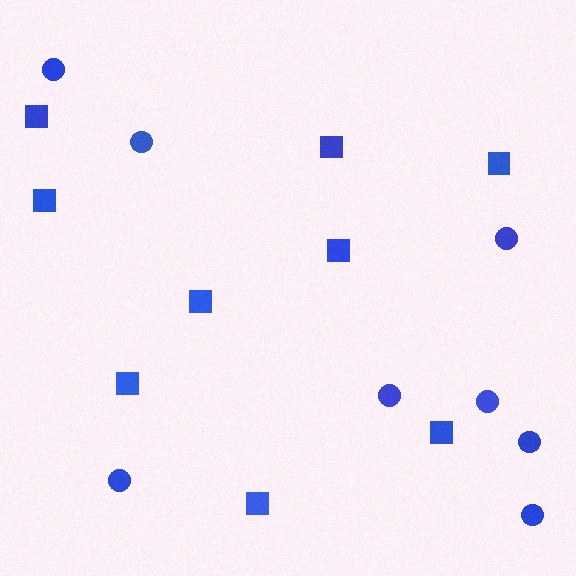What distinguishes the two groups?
There are 2 groups: one group of squares (9) and one group of circles (8).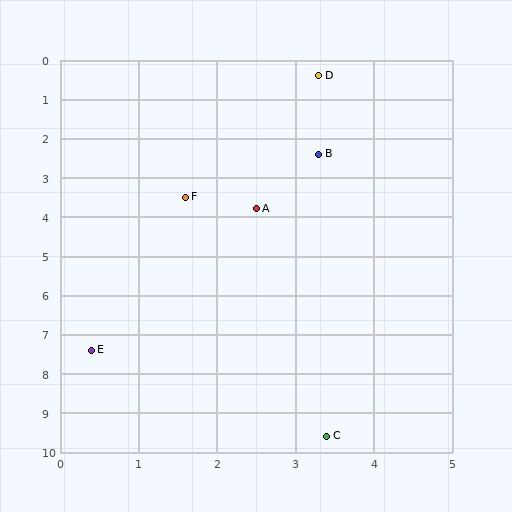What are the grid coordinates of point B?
Point B is at approximately (3.3, 2.4).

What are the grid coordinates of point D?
Point D is at approximately (3.3, 0.4).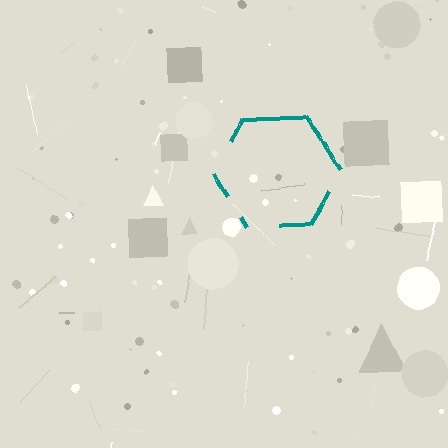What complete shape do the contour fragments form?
The contour fragments form a hexagon.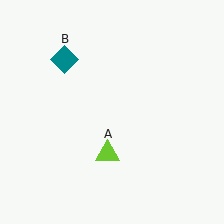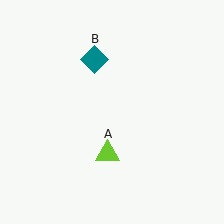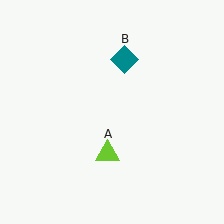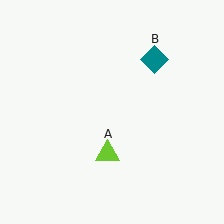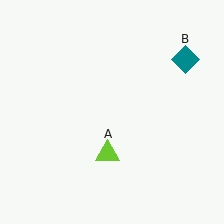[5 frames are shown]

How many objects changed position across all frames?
1 object changed position: teal diamond (object B).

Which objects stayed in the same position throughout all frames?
Lime triangle (object A) remained stationary.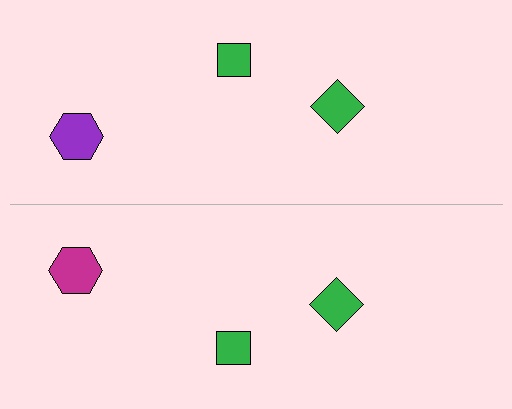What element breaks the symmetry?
The magenta hexagon on the bottom side breaks the symmetry — its mirror counterpart is purple.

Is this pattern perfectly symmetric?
No, the pattern is not perfectly symmetric. The magenta hexagon on the bottom side breaks the symmetry — its mirror counterpart is purple.